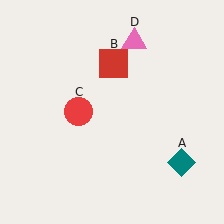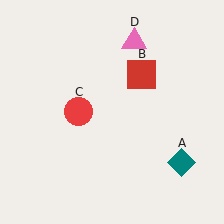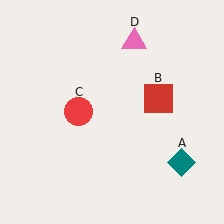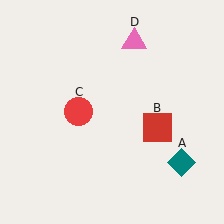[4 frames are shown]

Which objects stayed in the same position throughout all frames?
Teal diamond (object A) and red circle (object C) and pink triangle (object D) remained stationary.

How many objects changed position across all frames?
1 object changed position: red square (object B).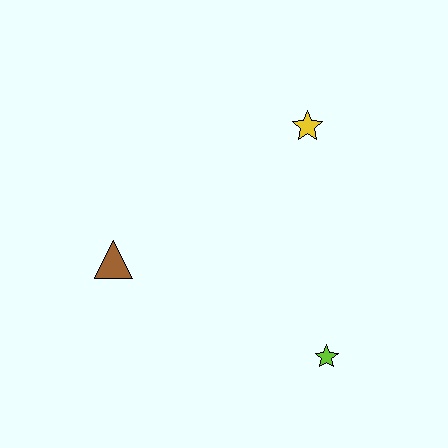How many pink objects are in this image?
There are no pink objects.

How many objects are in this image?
There are 3 objects.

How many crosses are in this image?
There are no crosses.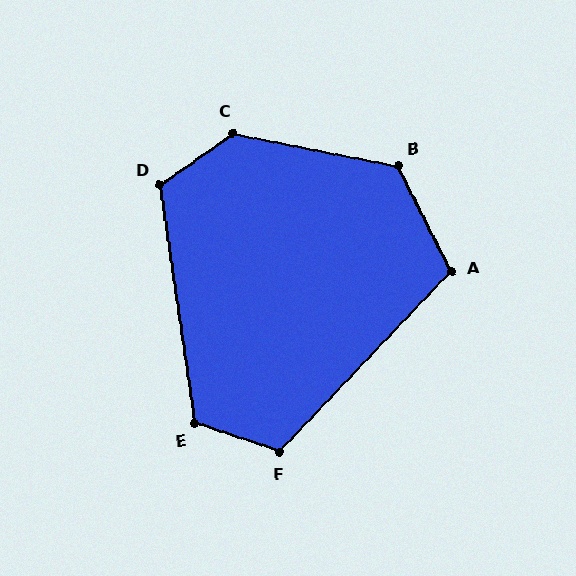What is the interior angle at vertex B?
Approximately 128 degrees (obtuse).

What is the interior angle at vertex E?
Approximately 117 degrees (obtuse).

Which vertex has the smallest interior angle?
A, at approximately 110 degrees.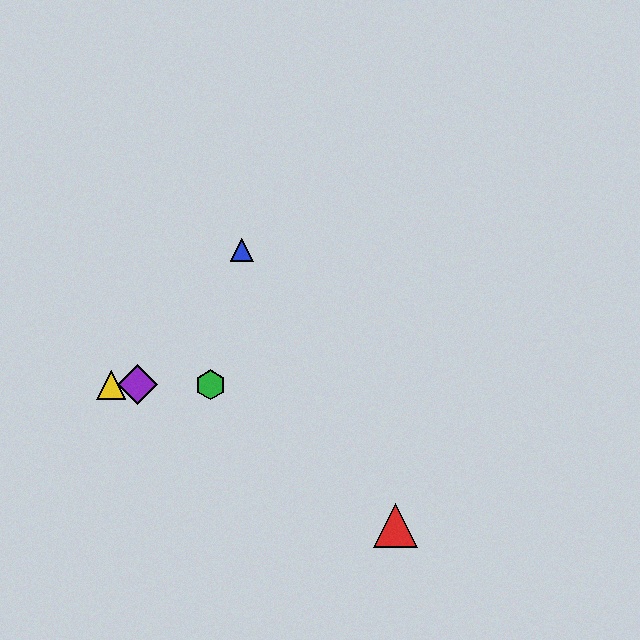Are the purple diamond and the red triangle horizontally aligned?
No, the purple diamond is at y≈385 and the red triangle is at y≈526.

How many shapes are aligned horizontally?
3 shapes (the green hexagon, the yellow triangle, the purple diamond) are aligned horizontally.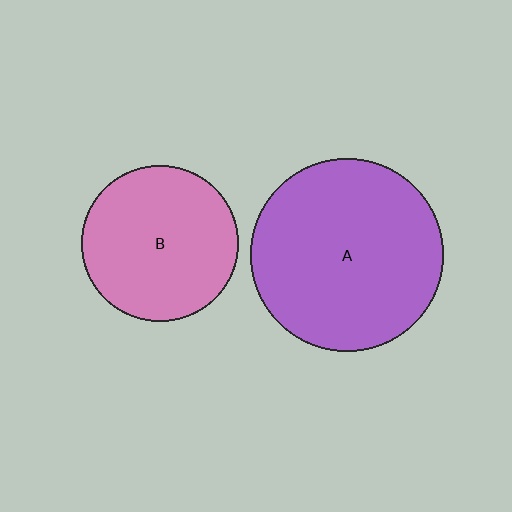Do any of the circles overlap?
No, none of the circles overlap.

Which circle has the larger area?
Circle A (purple).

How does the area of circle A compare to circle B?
Approximately 1.5 times.